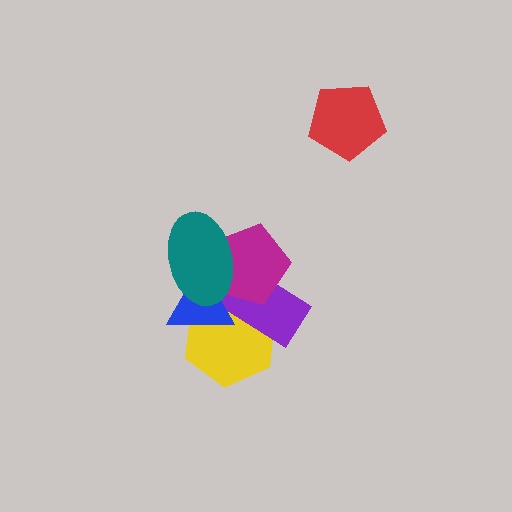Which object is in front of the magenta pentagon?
The teal ellipse is in front of the magenta pentagon.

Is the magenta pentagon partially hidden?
Yes, it is partially covered by another shape.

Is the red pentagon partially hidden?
No, no other shape covers it.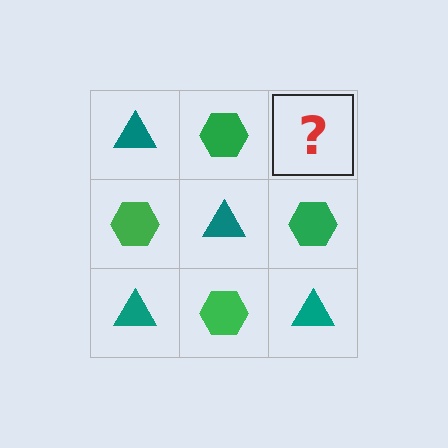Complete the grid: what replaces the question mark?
The question mark should be replaced with a teal triangle.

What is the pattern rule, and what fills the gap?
The rule is that it alternates teal triangle and green hexagon in a checkerboard pattern. The gap should be filled with a teal triangle.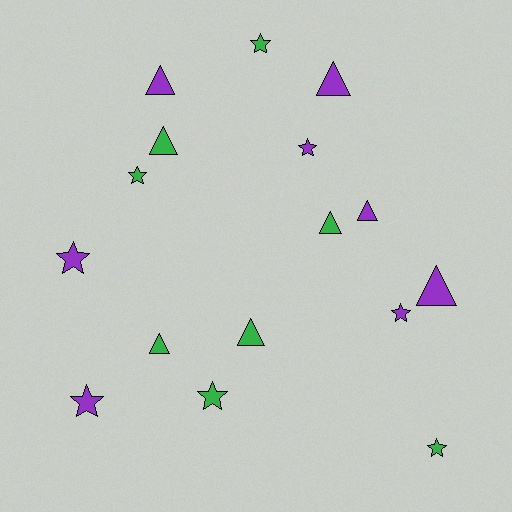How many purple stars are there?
There are 4 purple stars.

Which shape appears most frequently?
Triangle, with 8 objects.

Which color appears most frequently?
Purple, with 8 objects.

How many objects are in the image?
There are 16 objects.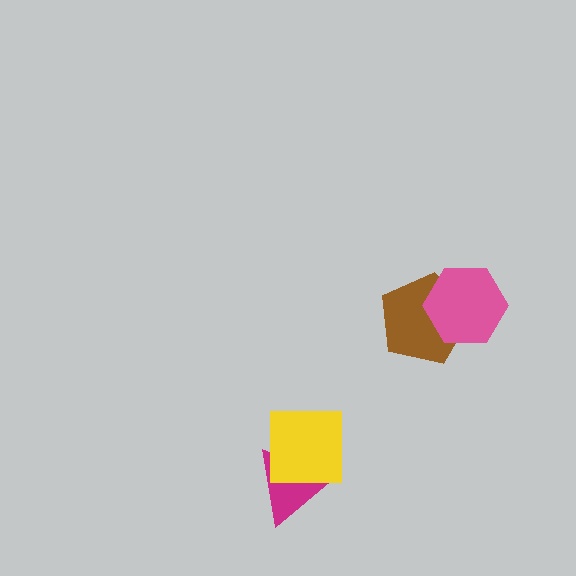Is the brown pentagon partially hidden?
Yes, it is partially covered by another shape.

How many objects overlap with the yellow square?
1 object overlaps with the yellow square.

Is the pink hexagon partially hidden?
No, no other shape covers it.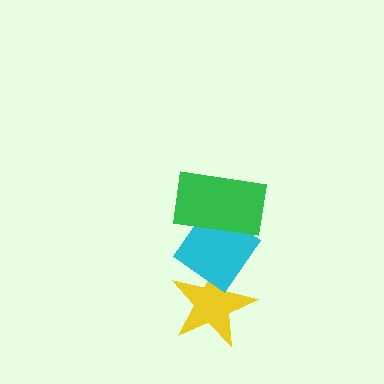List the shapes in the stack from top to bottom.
From top to bottom: the green rectangle, the cyan diamond, the yellow star.